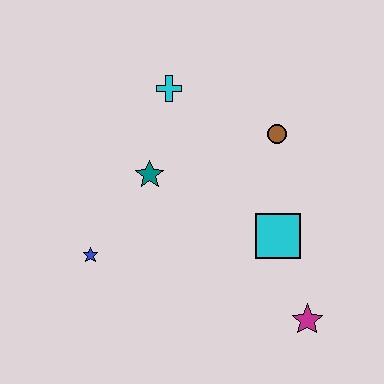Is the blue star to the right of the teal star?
No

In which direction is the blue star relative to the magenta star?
The blue star is to the left of the magenta star.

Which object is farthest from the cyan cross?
The magenta star is farthest from the cyan cross.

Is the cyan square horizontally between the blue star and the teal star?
No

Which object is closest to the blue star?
The teal star is closest to the blue star.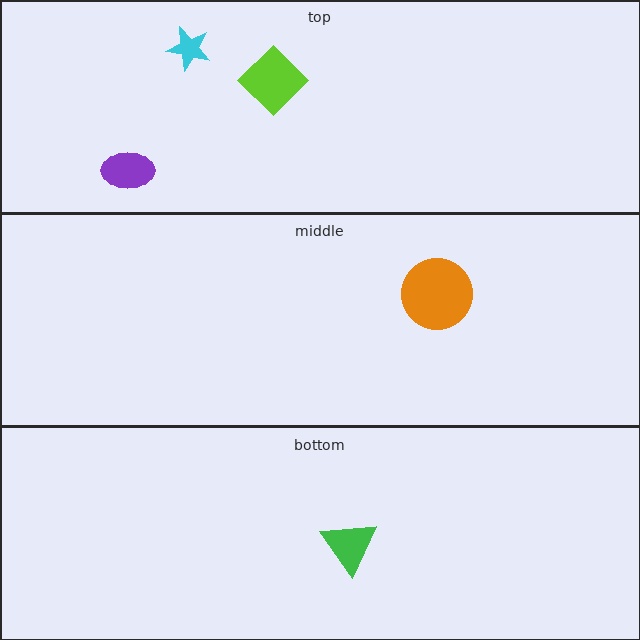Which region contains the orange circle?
The middle region.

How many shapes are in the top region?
3.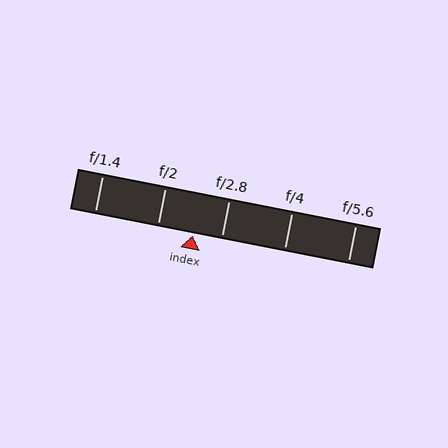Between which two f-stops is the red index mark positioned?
The index mark is between f/2 and f/2.8.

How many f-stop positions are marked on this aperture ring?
There are 5 f-stop positions marked.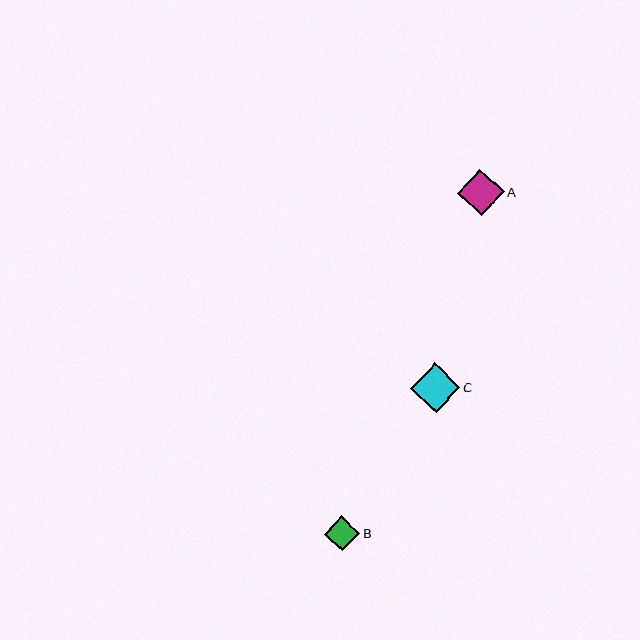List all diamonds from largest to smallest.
From largest to smallest: C, A, B.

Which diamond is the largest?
Diamond C is the largest with a size of approximately 49 pixels.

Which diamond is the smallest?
Diamond B is the smallest with a size of approximately 35 pixels.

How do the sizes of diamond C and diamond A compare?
Diamond C and diamond A are approximately the same size.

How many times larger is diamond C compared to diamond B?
Diamond C is approximately 1.4 times the size of diamond B.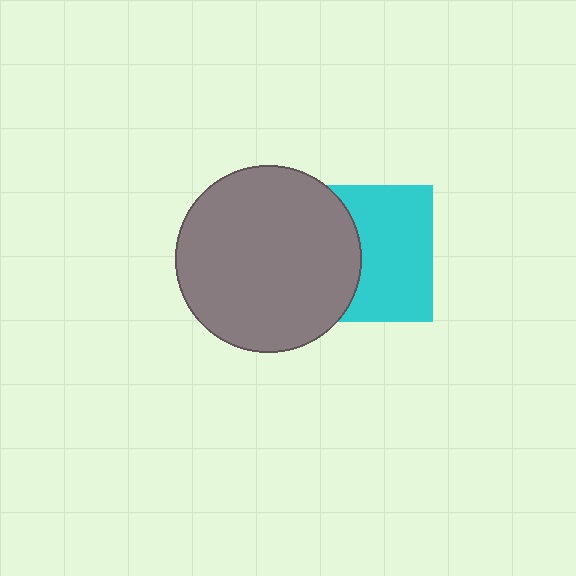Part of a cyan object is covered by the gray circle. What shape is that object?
It is a square.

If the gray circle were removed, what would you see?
You would see the complete cyan square.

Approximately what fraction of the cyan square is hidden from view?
Roughly 41% of the cyan square is hidden behind the gray circle.